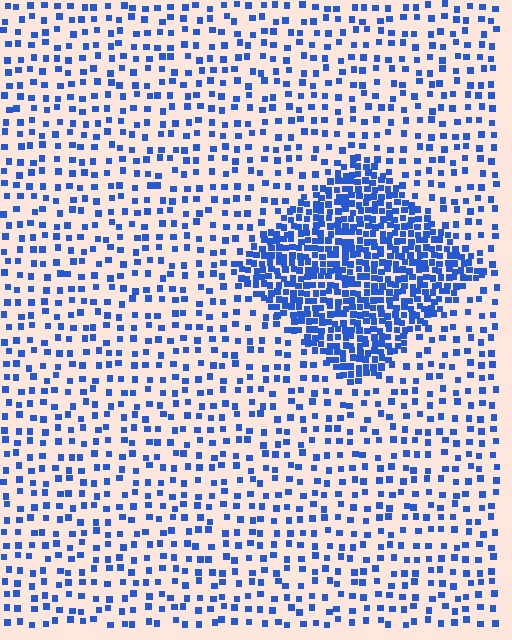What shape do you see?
I see a diamond.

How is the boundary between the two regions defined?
The boundary is defined by a change in element density (approximately 3.0x ratio). All elements are the same color, size, and shape.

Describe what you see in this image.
The image contains small blue elements arranged at two different densities. A diamond-shaped region is visible where the elements are more densely packed than the surrounding area.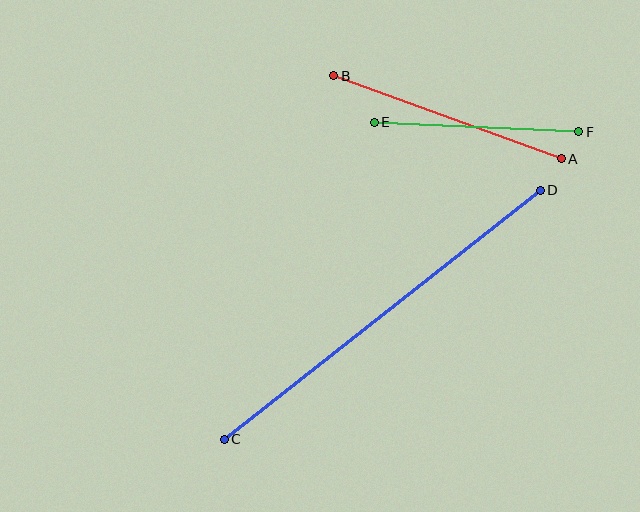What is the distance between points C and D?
The distance is approximately 402 pixels.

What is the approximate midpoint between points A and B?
The midpoint is at approximately (448, 117) pixels.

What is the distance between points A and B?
The distance is approximately 242 pixels.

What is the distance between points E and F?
The distance is approximately 204 pixels.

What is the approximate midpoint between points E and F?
The midpoint is at approximately (476, 127) pixels.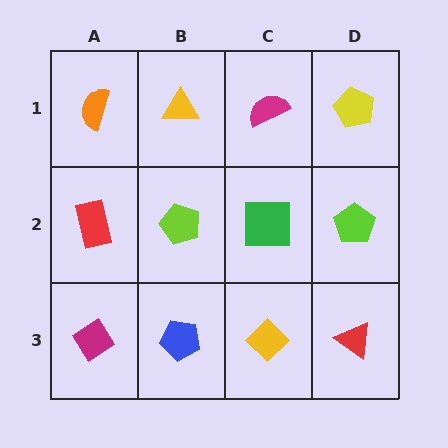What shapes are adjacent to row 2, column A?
An orange semicircle (row 1, column A), a magenta diamond (row 3, column A), a lime pentagon (row 2, column B).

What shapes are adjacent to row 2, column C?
A magenta semicircle (row 1, column C), a yellow diamond (row 3, column C), a lime pentagon (row 2, column B), a lime pentagon (row 2, column D).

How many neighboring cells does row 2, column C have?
4.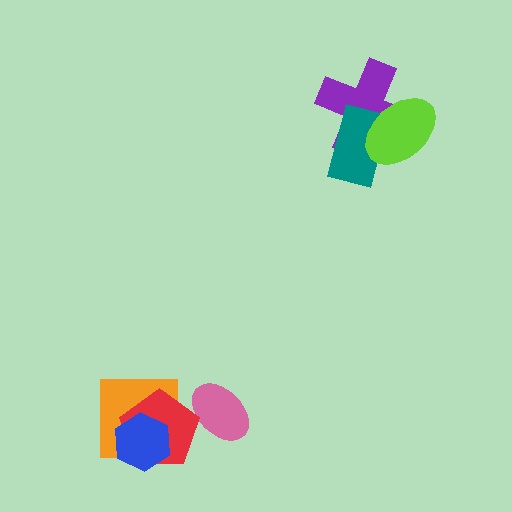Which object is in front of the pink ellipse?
The red pentagon is in front of the pink ellipse.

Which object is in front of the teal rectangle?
The lime ellipse is in front of the teal rectangle.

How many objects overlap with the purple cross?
2 objects overlap with the purple cross.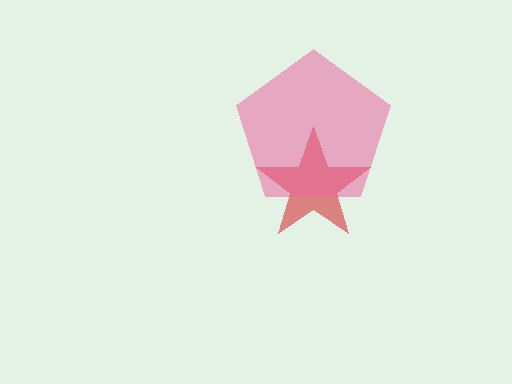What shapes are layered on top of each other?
The layered shapes are: a red star, a pink pentagon.